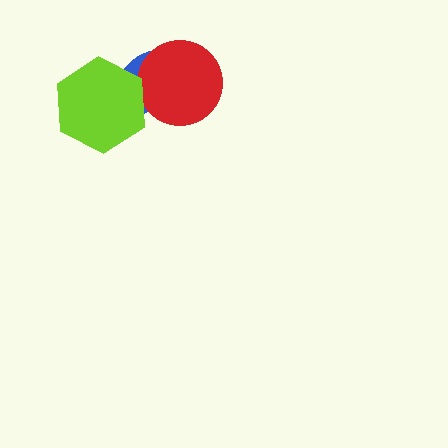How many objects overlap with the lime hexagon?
1 object overlaps with the lime hexagon.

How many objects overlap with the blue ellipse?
2 objects overlap with the blue ellipse.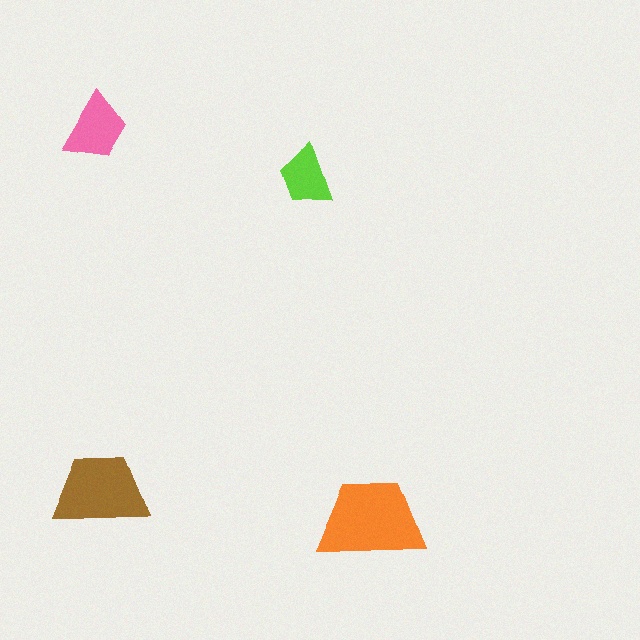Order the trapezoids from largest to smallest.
the orange one, the brown one, the pink one, the lime one.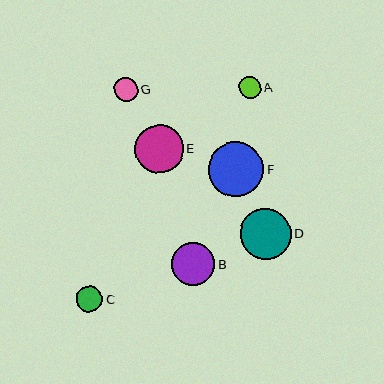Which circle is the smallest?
Circle A is the smallest with a size of approximately 22 pixels.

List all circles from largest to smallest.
From largest to smallest: F, D, E, B, C, G, A.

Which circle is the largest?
Circle F is the largest with a size of approximately 56 pixels.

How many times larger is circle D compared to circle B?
Circle D is approximately 1.2 times the size of circle B.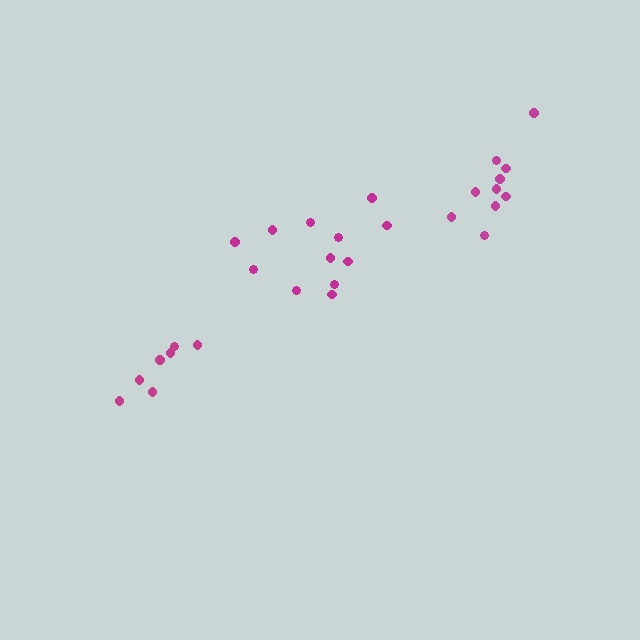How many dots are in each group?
Group 1: 10 dots, Group 2: 7 dots, Group 3: 12 dots (29 total).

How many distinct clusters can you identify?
There are 3 distinct clusters.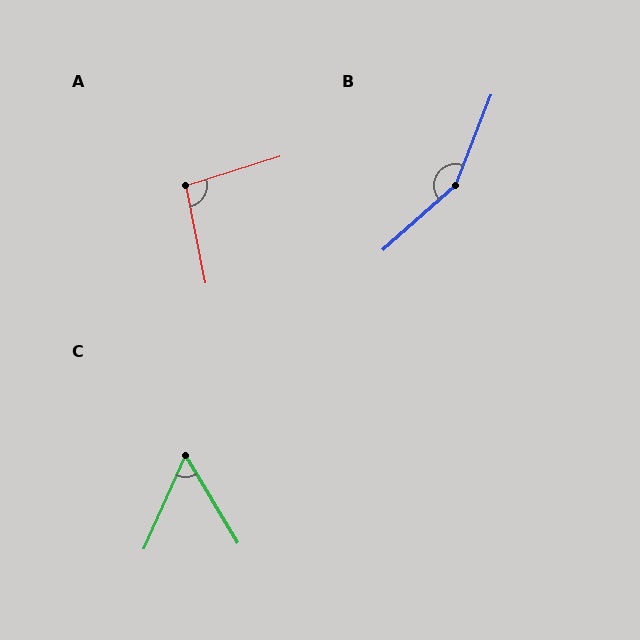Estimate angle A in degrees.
Approximately 96 degrees.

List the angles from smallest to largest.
C (55°), A (96°), B (153°).